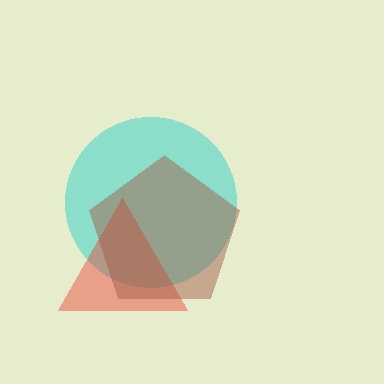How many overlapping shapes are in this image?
There are 3 overlapping shapes in the image.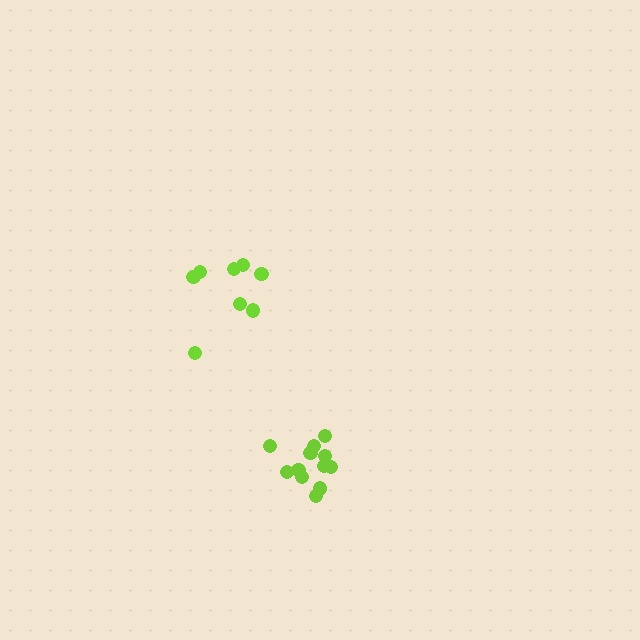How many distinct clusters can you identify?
There are 2 distinct clusters.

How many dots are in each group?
Group 1: 12 dots, Group 2: 8 dots (20 total).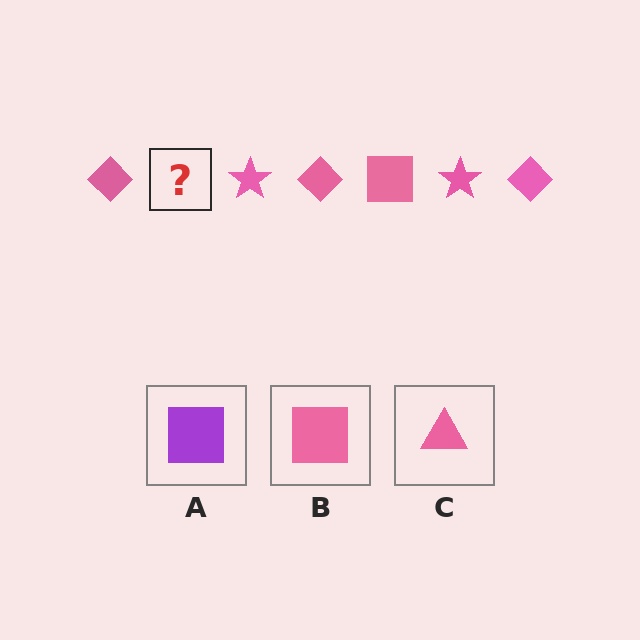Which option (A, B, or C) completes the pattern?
B.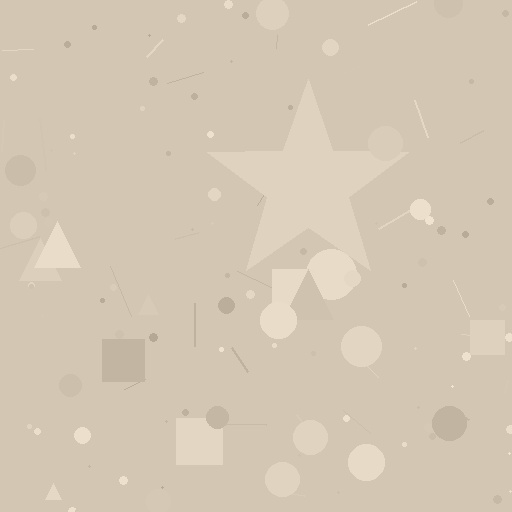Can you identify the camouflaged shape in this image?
The camouflaged shape is a star.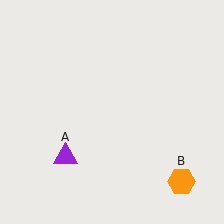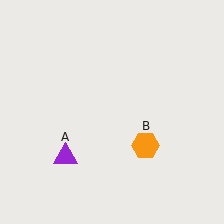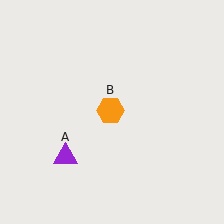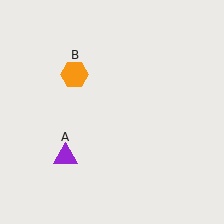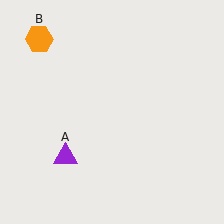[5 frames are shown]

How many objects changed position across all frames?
1 object changed position: orange hexagon (object B).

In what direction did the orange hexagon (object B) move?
The orange hexagon (object B) moved up and to the left.